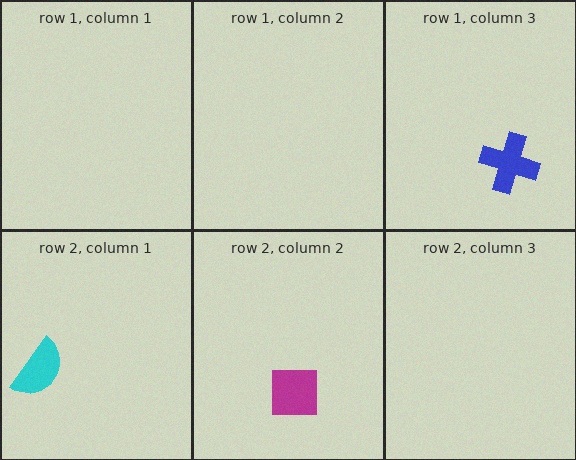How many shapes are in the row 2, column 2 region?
1.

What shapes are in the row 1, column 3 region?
The blue cross.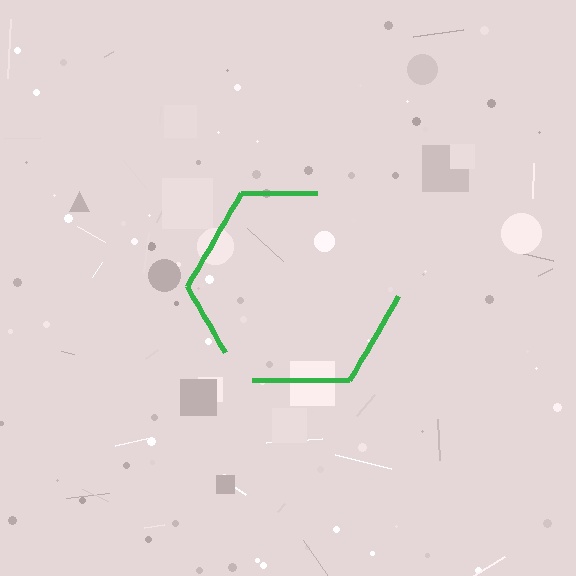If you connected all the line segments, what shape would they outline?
They would outline a hexagon.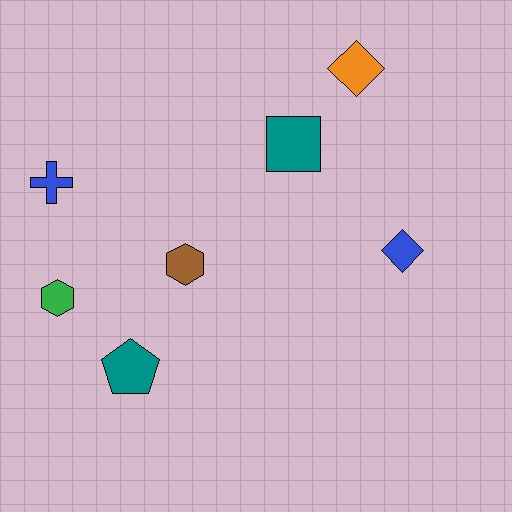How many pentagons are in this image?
There is 1 pentagon.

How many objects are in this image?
There are 7 objects.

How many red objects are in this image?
There are no red objects.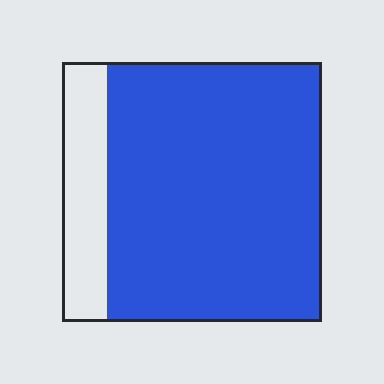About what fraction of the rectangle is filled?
About five sixths (5/6).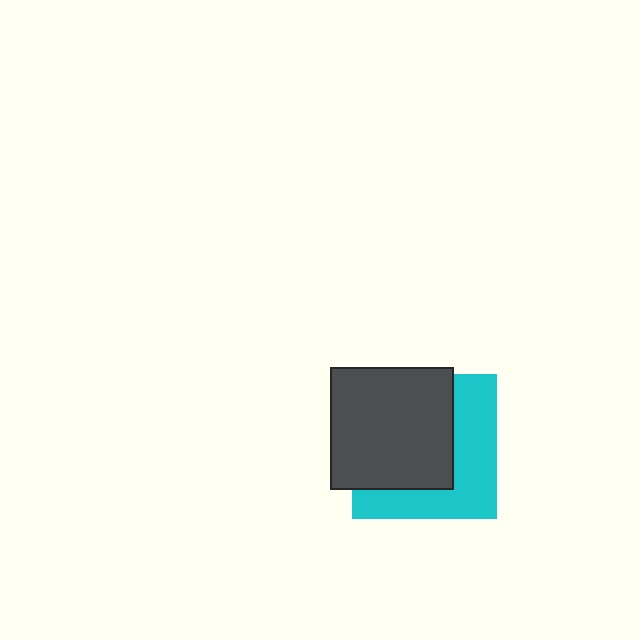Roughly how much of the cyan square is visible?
A small part of it is visible (roughly 44%).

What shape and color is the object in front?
The object in front is a dark gray square.